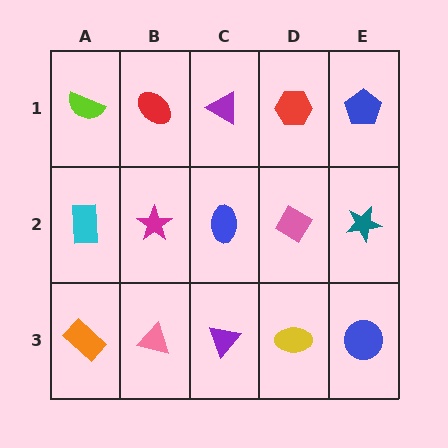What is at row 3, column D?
A yellow ellipse.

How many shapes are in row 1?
5 shapes.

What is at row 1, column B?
A red ellipse.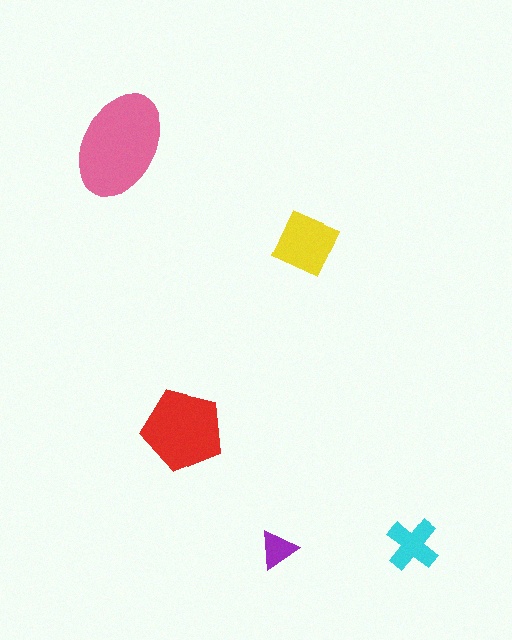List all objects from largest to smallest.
The pink ellipse, the red pentagon, the yellow square, the cyan cross, the purple triangle.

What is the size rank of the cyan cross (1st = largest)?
4th.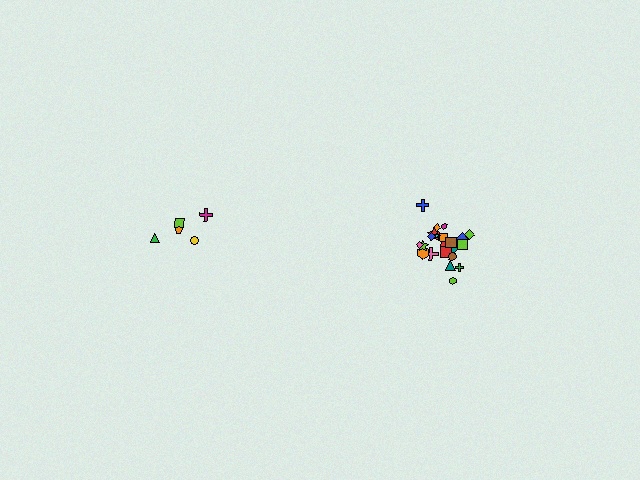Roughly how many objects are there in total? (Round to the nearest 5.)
Roughly 25 objects in total.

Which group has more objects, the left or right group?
The right group.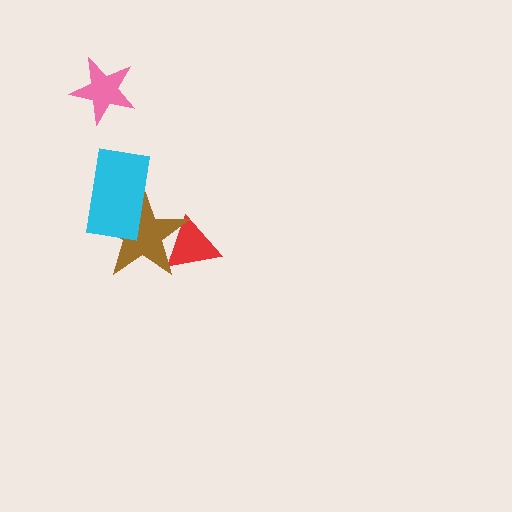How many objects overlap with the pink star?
0 objects overlap with the pink star.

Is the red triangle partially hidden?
Yes, it is partially covered by another shape.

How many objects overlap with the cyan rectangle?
1 object overlaps with the cyan rectangle.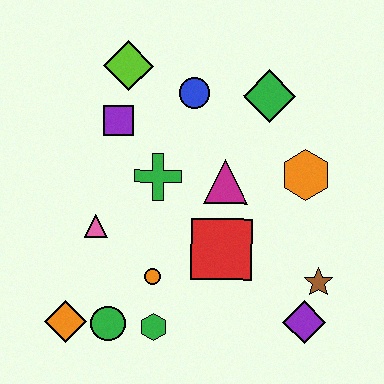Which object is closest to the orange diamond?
The green circle is closest to the orange diamond.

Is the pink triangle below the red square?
No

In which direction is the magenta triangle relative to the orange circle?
The magenta triangle is above the orange circle.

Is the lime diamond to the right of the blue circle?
No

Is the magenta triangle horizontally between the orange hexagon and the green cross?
Yes